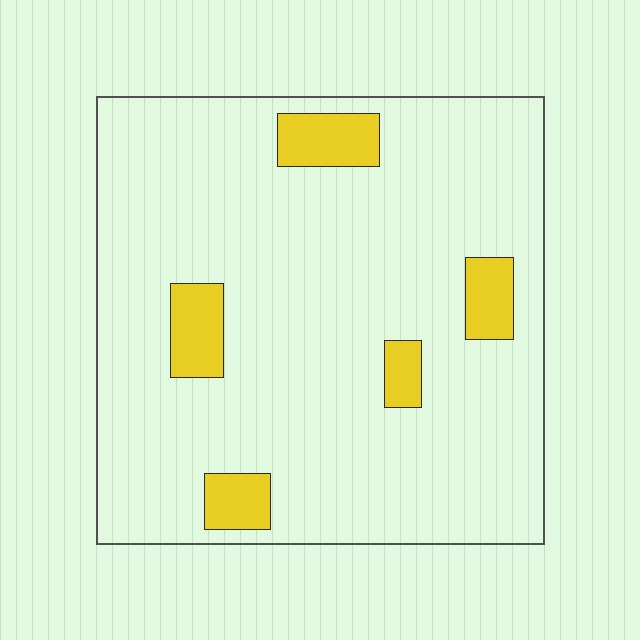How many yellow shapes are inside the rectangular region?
5.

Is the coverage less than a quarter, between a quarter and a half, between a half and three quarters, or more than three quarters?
Less than a quarter.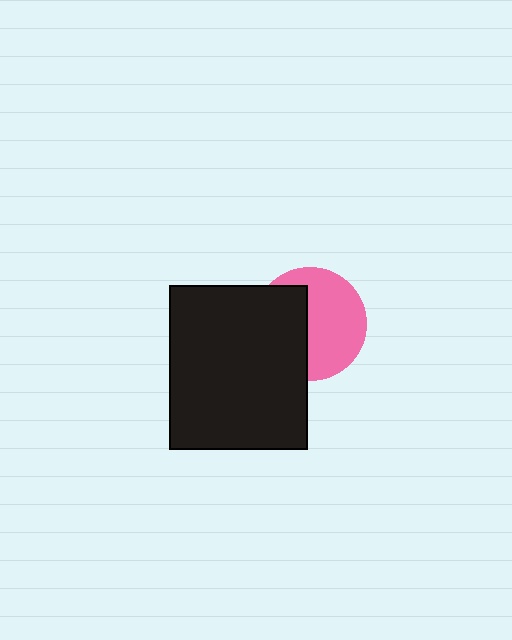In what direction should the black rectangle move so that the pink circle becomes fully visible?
The black rectangle should move left. That is the shortest direction to clear the overlap and leave the pink circle fully visible.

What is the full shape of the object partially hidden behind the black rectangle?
The partially hidden object is a pink circle.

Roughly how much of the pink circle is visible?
About half of it is visible (roughly 58%).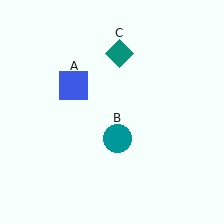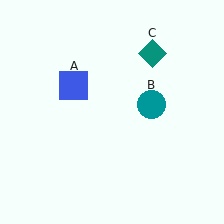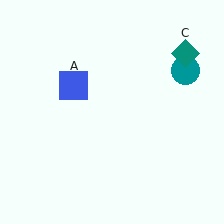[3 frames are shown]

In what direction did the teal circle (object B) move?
The teal circle (object B) moved up and to the right.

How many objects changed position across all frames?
2 objects changed position: teal circle (object B), teal diamond (object C).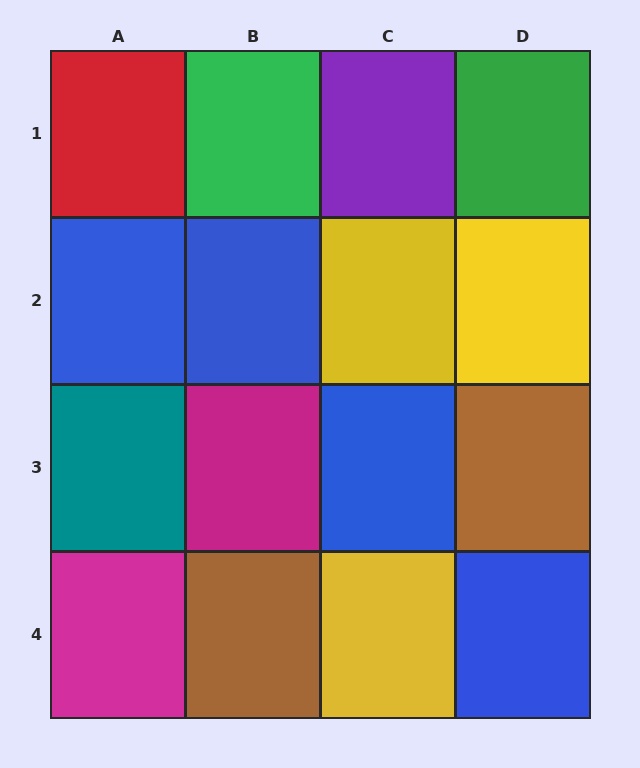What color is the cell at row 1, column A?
Red.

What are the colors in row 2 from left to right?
Blue, blue, yellow, yellow.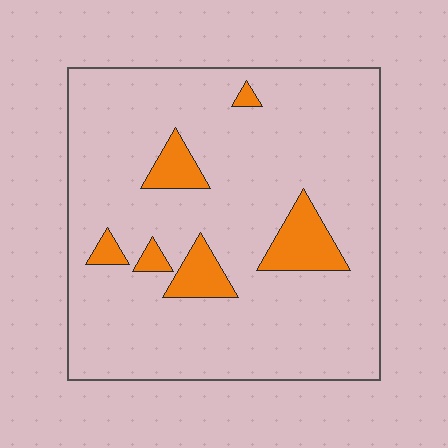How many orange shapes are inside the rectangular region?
6.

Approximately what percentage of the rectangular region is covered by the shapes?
Approximately 10%.